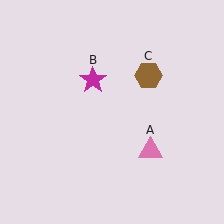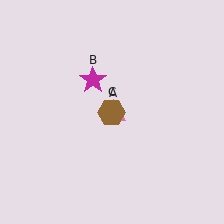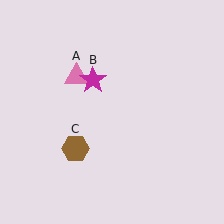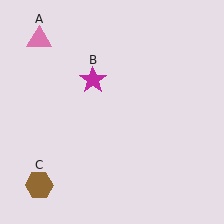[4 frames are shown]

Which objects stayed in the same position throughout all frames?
Magenta star (object B) remained stationary.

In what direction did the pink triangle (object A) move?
The pink triangle (object A) moved up and to the left.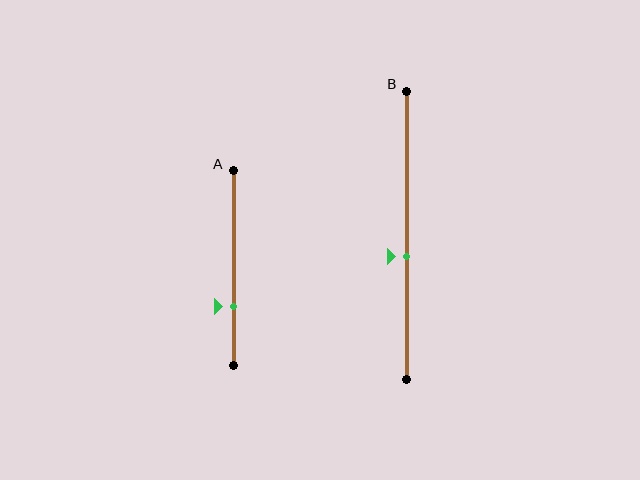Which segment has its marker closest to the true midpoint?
Segment B has its marker closest to the true midpoint.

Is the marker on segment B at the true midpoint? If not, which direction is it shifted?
No, the marker on segment B is shifted downward by about 7% of the segment length.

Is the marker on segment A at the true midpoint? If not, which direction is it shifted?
No, the marker on segment A is shifted downward by about 20% of the segment length.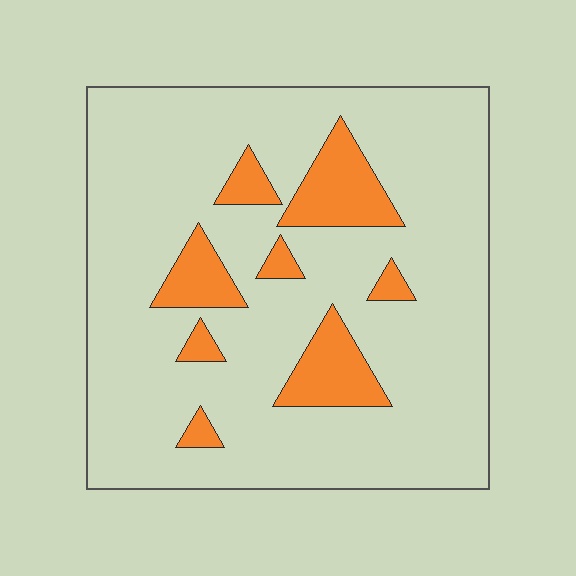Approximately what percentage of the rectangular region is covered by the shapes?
Approximately 15%.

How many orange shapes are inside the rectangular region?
8.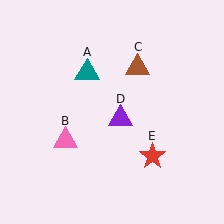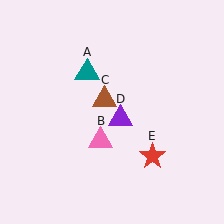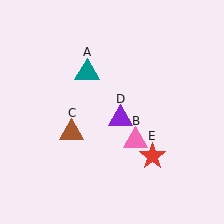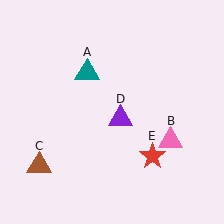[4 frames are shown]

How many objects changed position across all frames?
2 objects changed position: pink triangle (object B), brown triangle (object C).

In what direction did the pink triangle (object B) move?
The pink triangle (object B) moved right.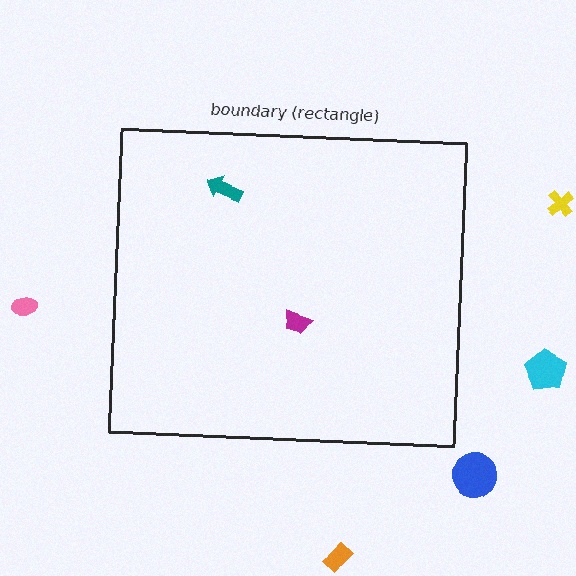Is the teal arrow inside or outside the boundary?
Inside.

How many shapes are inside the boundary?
2 inside, 5 outside.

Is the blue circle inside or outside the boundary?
Outside.